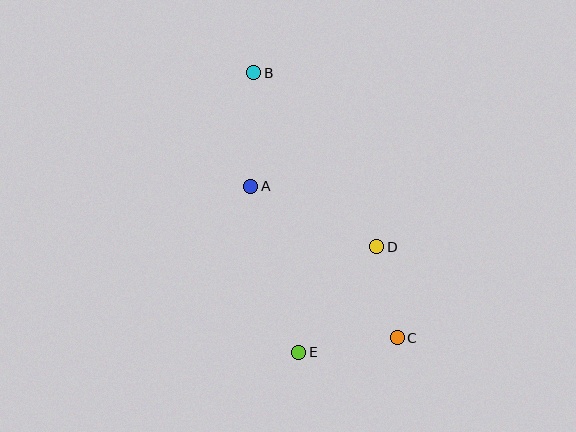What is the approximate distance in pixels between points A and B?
The distance between A and B is approximately 113 pixels.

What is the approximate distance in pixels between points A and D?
The distance between A and D is approximately 140 pixels.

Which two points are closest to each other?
Points C and D are closest to each other.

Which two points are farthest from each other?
Points B and C are farthest from each other.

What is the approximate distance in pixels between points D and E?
The distance between D and E is approximately 131 pixels.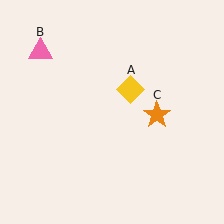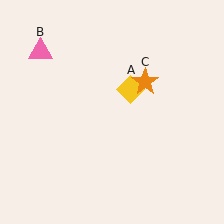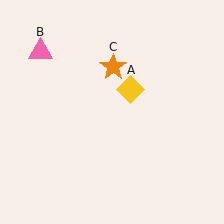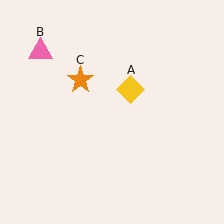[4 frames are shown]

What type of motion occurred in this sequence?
The orange star (object C) rotated counterclockwise around the center of the scene.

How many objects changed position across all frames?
1 object changed position: orange star (object C).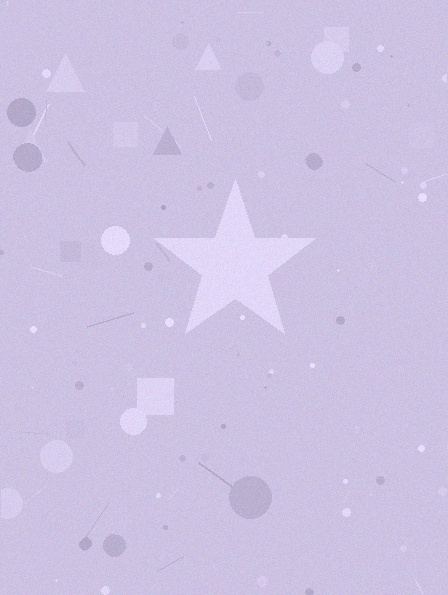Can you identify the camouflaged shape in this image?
The camouflaged shape is a star.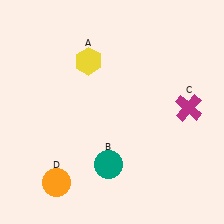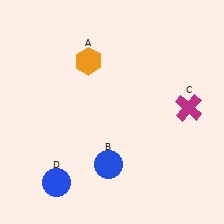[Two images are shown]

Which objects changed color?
A changed from yellow to orange. B changed from teal to blue. D changed from orange to blue.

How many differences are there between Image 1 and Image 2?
There are 3 differences between the two images.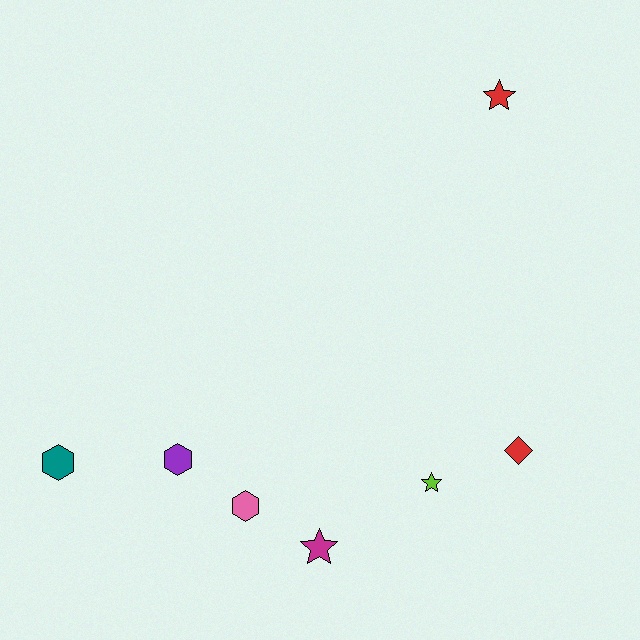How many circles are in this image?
There are no circles.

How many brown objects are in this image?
There are no brown objects.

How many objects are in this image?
There are 7 objects.